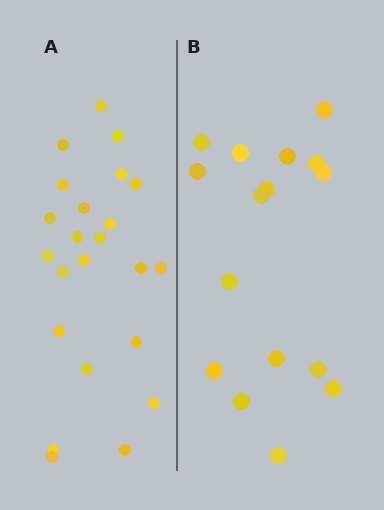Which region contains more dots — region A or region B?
Region A (the left region) has more dots.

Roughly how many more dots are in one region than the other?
Region A has roughly 8 or so more dots than region B.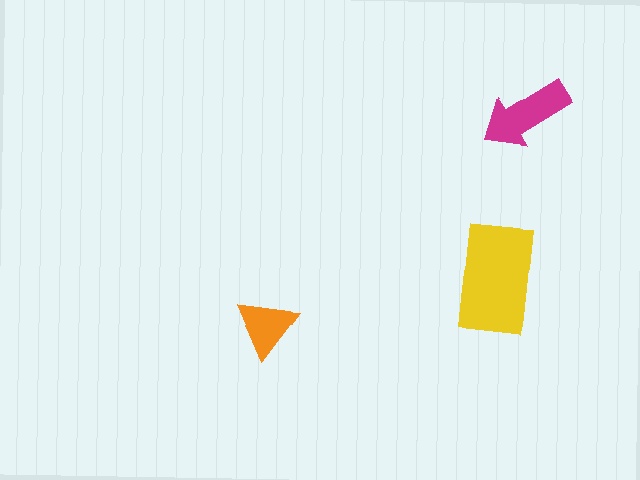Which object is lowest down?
The orange triangle is bottommost.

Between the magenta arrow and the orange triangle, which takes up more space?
The magenta arrow.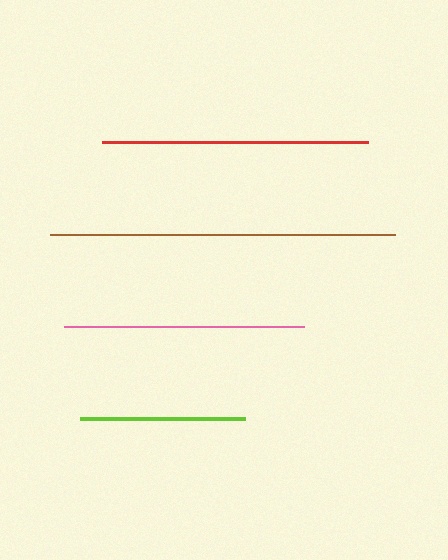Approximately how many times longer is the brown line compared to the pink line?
The brown line is approximately 1.4 times the length of the pink line.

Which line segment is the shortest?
The lime line is the shortest at approximately 165 pixels.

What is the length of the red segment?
The red segment is approximately 266 pixels long.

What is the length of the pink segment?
The pink segment is approximately 240 pixels long.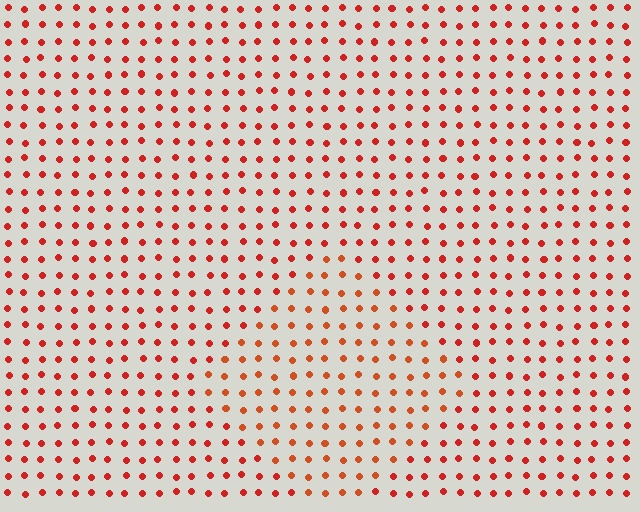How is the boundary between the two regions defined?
The boundary is defined purely by a slight shift in hue (about 16 degrees). Spacing, size, and orientation are identical on both sides.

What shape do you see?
I see a diamond.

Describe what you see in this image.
The image is filled with small red elements in a uniform arrangement. A diamond-shaped region is visible where the elements are tinted to a slightly different hue, forming a subtle color boundary.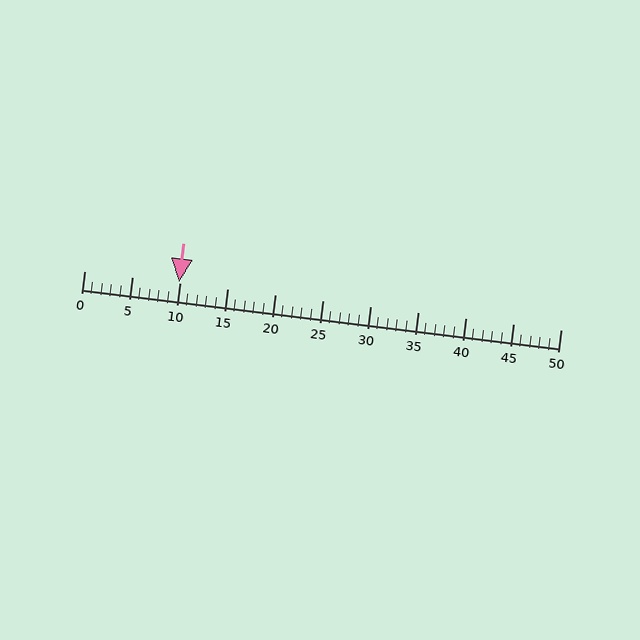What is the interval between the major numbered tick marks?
The major tick marks are spaced 5 units apart.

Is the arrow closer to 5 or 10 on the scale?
The arrow is closer to 10.